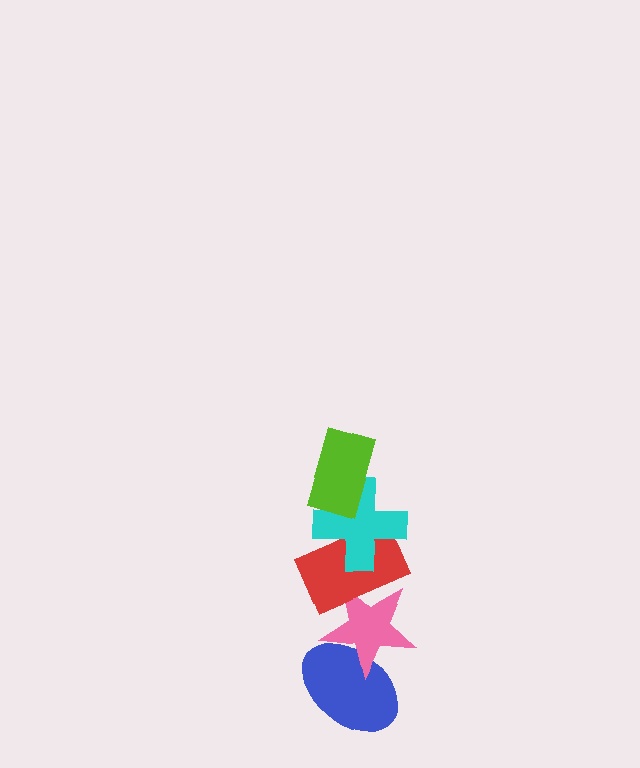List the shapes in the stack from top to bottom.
From top to bottom: the lime rectangle, the cyan cross, the red rectangle, the pink star, the blue ellipse.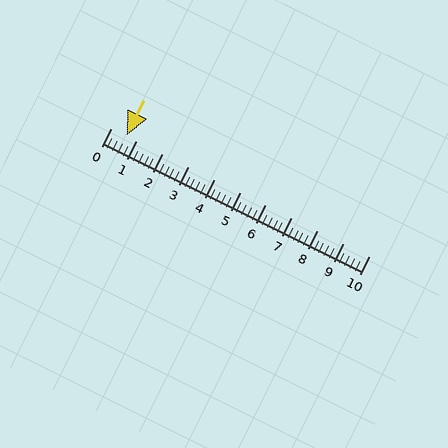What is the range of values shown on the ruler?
The ruler shows values from 0 to 10.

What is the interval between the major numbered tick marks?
The major tick marks are spaced 1 units apart.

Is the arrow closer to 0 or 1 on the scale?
The arrow is closer to 1.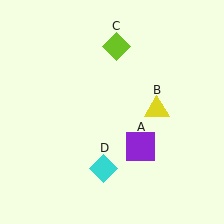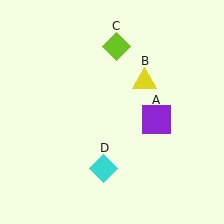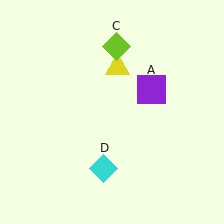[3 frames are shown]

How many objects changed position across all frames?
2 objects changed position: purple square (object A), yellow triangle (object B).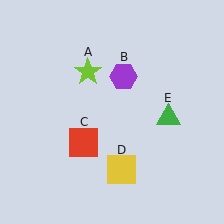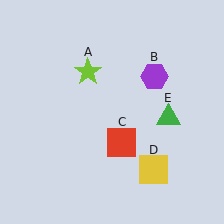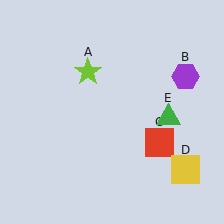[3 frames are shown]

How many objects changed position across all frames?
3 objects changed position: purple hexagon (object B), red square (object C), yellow square (object D).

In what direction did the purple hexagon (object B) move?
The purple hexagon (object B) moved right.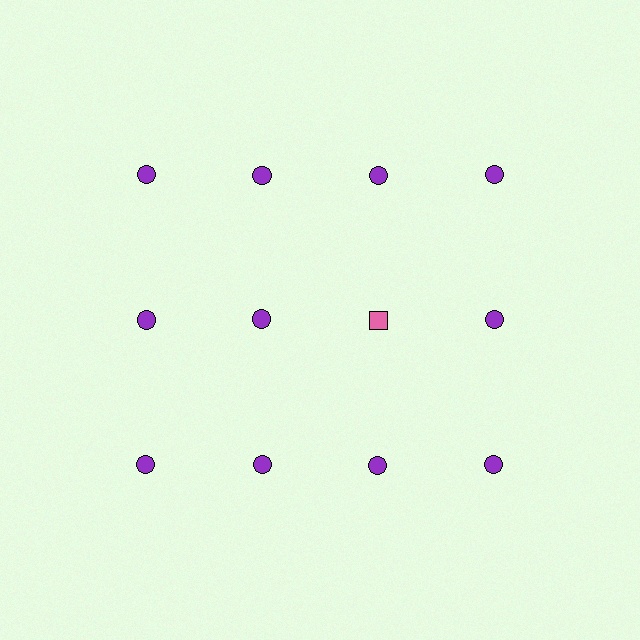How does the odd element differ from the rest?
It differs in both color (pink instead of purple) and shape (square instead of circle).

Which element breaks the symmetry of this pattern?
The pink square in the second row, center column breaks the symmetry. All other shapes are purple circles.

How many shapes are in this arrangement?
There are 12 shapes arranged in a grid pattern.